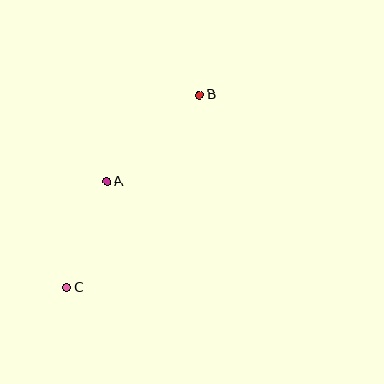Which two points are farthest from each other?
Points B and C are farthest from each other.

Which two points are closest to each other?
Points A and C are closest to each other.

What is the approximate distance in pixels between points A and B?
The distance between A and B is approximately 127 pixels.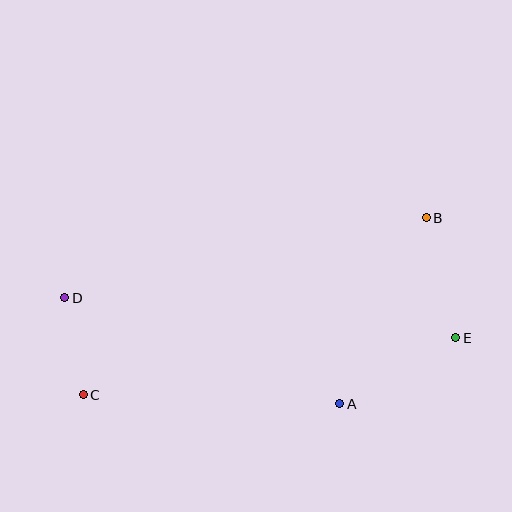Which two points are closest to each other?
Points C and D are closest to each other.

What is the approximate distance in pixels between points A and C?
The distance between A and C is approximately 257 pixels.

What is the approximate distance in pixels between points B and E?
The distance between B and E is approximately 123 pixels.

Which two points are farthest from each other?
Points D and E are farthest from each other.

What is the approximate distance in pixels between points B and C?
The distance between B and C is approximately 386 pixels.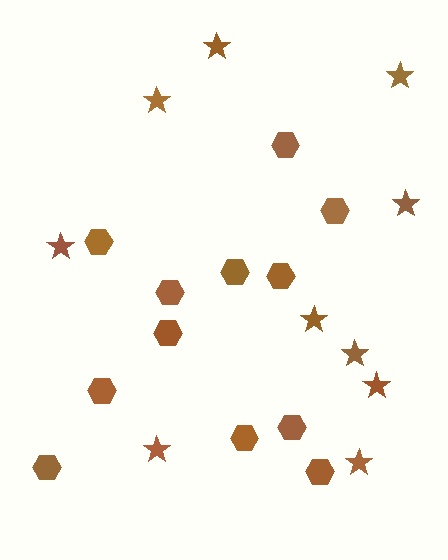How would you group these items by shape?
There are 2 groups: one group of stars (10) and one group of hexagons (12).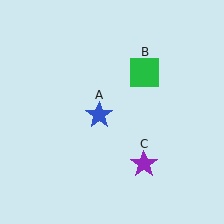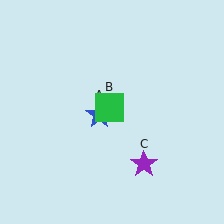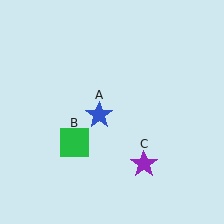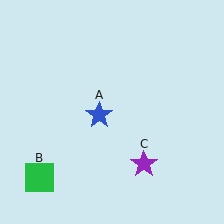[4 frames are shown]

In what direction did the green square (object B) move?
The green square (object B) moved down and to the left.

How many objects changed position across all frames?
1 object changed position: green square (object B).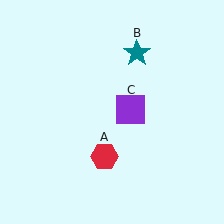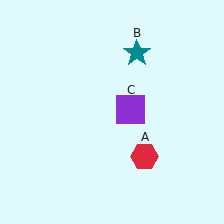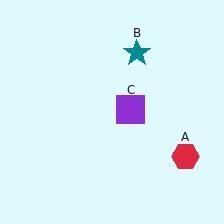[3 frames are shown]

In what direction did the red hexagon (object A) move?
The red hexagon (object A) moved right.